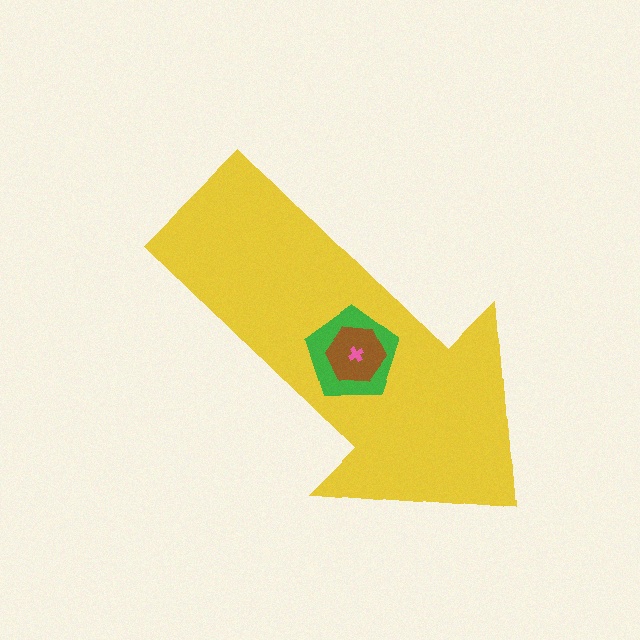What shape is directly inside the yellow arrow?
The green pentagon.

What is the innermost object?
The pink cross.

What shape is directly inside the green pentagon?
The brown hexagon.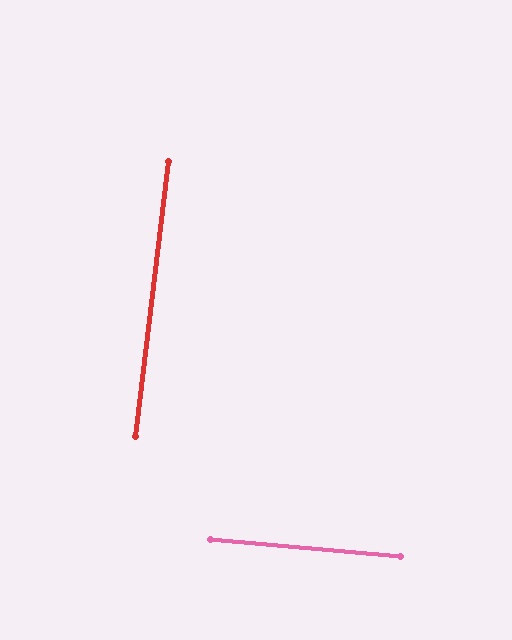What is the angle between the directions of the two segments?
Approximately 88 degrees.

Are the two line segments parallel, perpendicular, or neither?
Perpendicular — they meet at approximately 88°.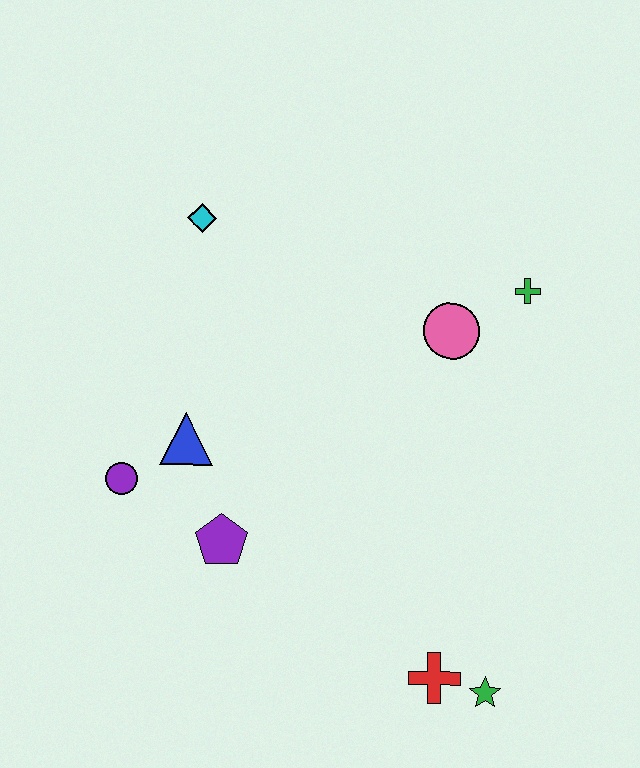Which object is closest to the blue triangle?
The purple circle is closest to the blue triangle.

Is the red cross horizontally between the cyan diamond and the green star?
Yes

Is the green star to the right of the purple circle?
Yes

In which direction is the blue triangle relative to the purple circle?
The blue triangle is to the right of the purple circle.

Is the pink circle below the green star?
No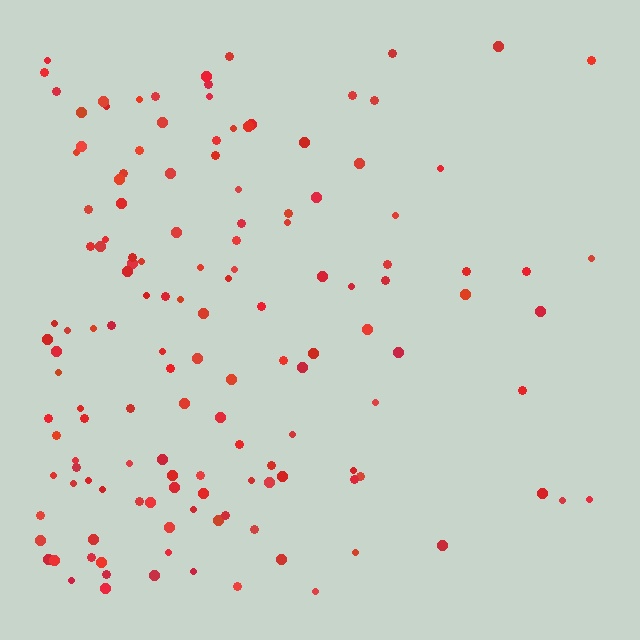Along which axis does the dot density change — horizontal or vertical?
Horizontal.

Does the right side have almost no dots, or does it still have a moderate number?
Still a moderate number, just noticeably fewer than the left.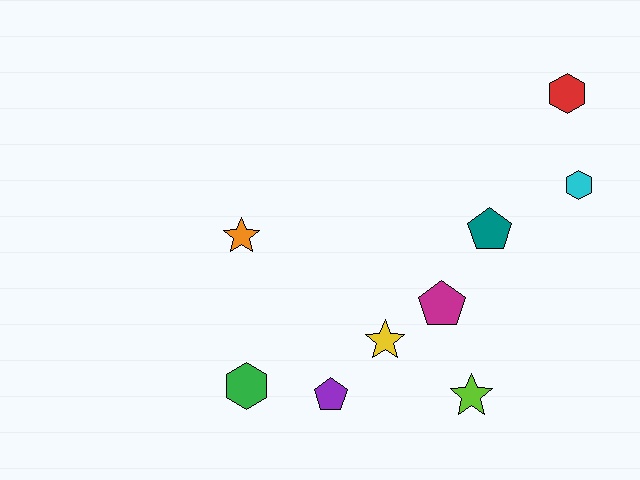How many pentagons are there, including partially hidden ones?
There are 3 pentagons.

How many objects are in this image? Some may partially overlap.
There are 9 objects.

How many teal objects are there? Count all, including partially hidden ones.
There is 1 teal object.